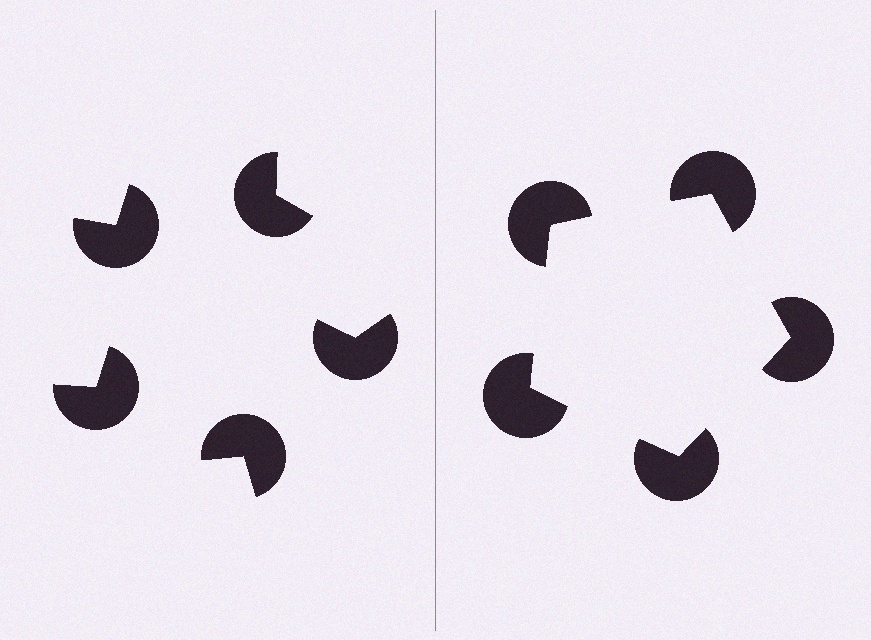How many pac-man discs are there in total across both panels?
10 — 5 on each side.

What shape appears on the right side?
An illusory pentagon.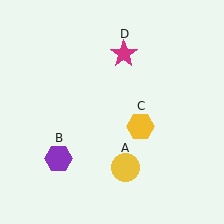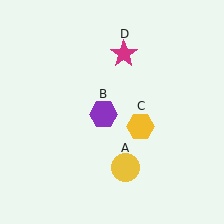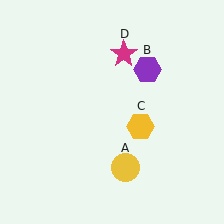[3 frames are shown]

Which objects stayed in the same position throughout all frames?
Yellow circle (object A) and yellow hexagon (object C) and magenta star (object D) remained stationary.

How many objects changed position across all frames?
1 object changed position: purple hexagon (object B).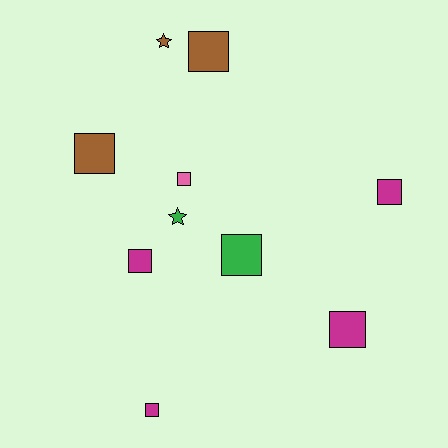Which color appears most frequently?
Magenta, with 4 objects.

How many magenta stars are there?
There are no magenta stars.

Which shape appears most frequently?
Square, with 8 objects.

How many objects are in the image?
There are 10 objects.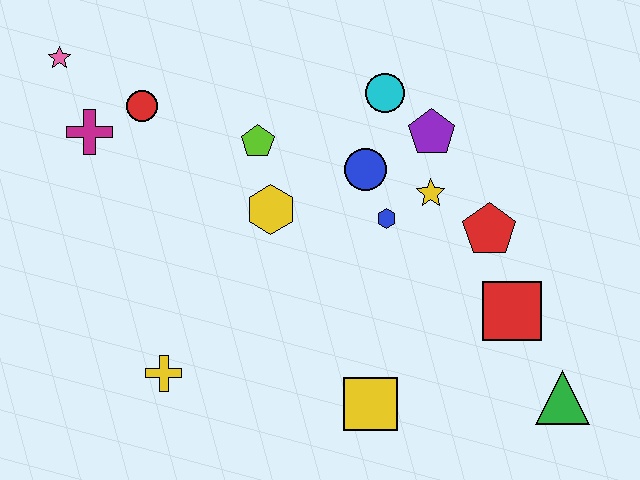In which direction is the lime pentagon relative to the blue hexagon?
The lime pentagon is to the left of the blue hexagon.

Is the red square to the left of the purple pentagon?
No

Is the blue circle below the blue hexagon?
No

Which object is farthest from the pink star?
The green triangle is farthest from the pink star.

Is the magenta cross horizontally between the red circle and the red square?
No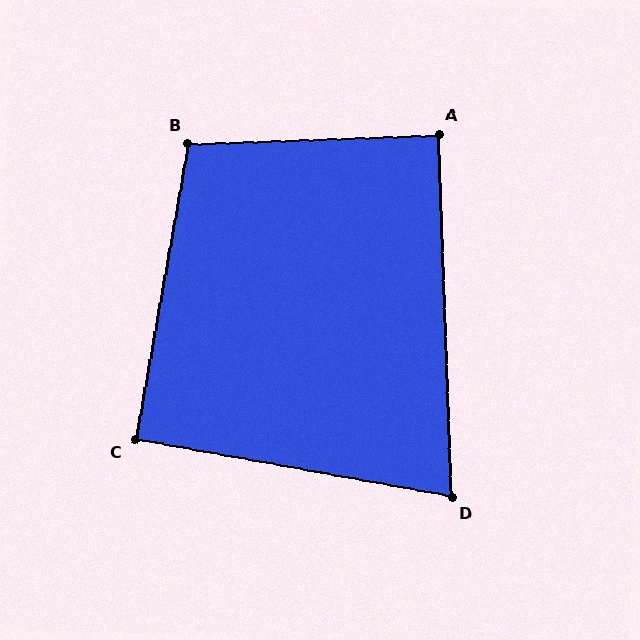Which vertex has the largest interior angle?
B, at approximately 102 degrees.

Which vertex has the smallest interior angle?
D, at approximately 78 degrees.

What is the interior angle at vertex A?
Approximately 90 degrees (approximately right).